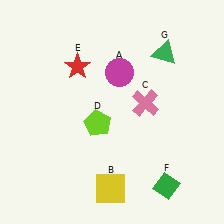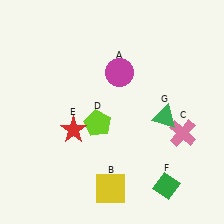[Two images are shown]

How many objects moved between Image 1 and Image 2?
3 objects moved between the two images.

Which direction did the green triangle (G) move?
The green triangle (G) moved down.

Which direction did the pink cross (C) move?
The pink cross (C) moved right.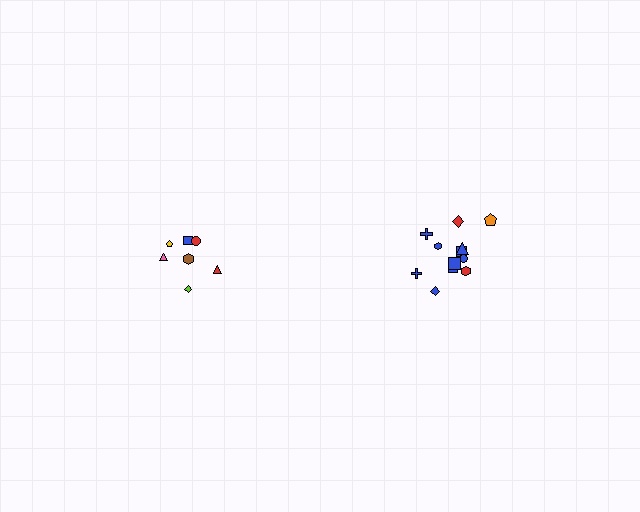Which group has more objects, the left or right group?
The right group.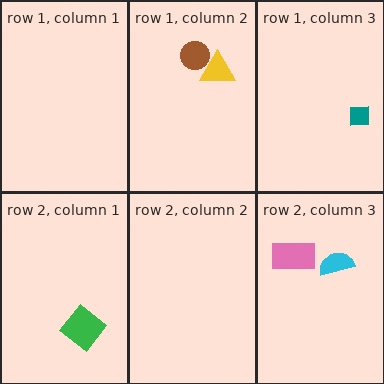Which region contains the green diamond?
The row 2, column 1 region.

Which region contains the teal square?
The row 1, column 3 region.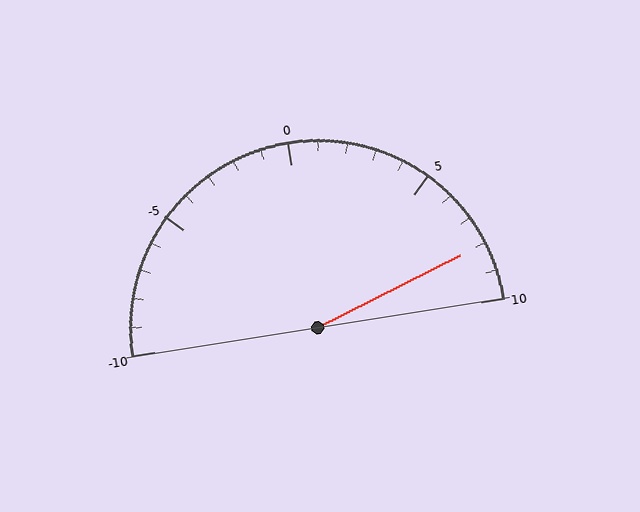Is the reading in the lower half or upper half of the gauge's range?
The reading is in the upper half of the range (-10 to 10).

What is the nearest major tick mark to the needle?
The nearest major tick mark is 10.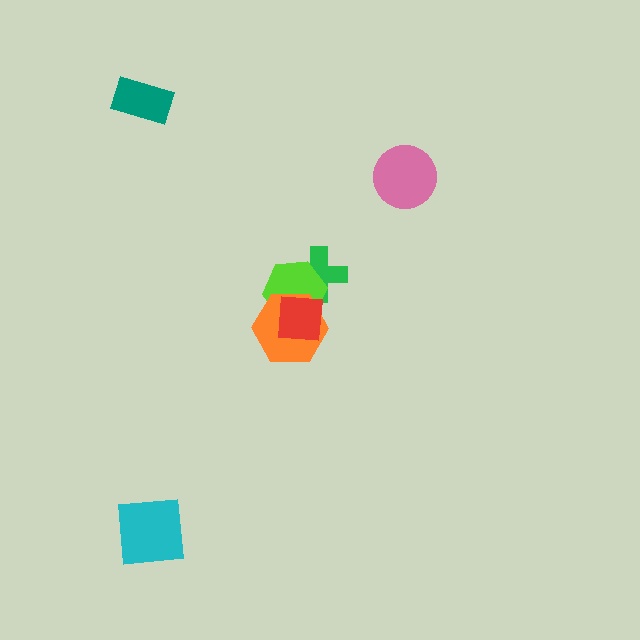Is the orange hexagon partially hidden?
Yes, it is partially covered by another shape.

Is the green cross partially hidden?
Yes, it is partially covered by another shape.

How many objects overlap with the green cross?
2 objects overlap with the green cross.